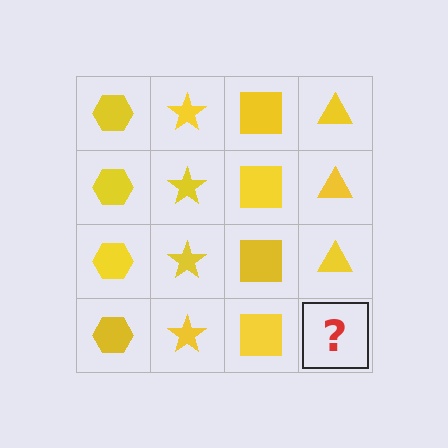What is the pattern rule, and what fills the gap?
The rule is that each column has a consistent shape. The gap should be filled with a yellow triangle.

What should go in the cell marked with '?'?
The missing cell should contain a yellow triangle.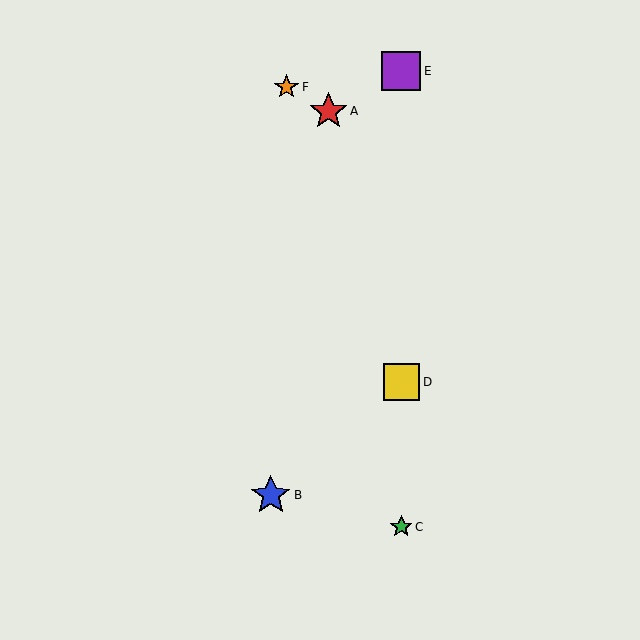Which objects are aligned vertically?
Objects C, D, E are aligned vertically.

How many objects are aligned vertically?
3 objects (C, D, E) are aligned vertically.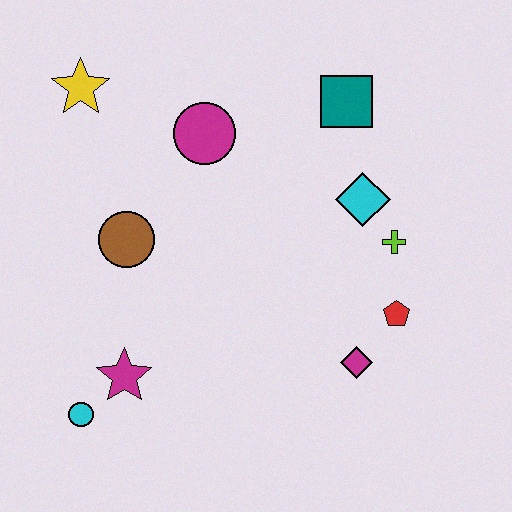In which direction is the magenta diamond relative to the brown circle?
The magenta diamond is to the right of the brown circle.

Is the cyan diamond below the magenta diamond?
No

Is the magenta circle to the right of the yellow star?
Yes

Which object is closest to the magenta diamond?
The red pentagon is closest to the magenta diamond.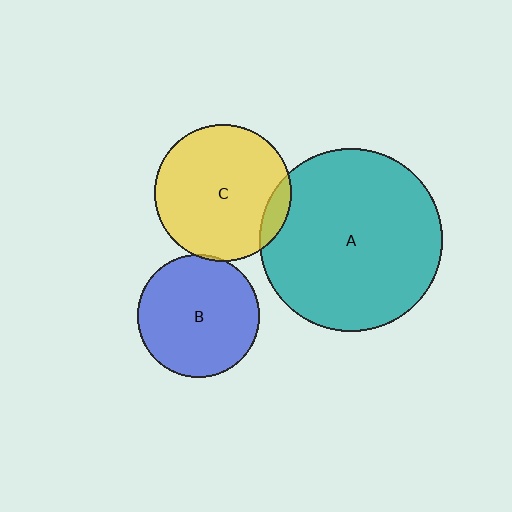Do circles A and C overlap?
Yes.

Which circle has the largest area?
Circle A (teal).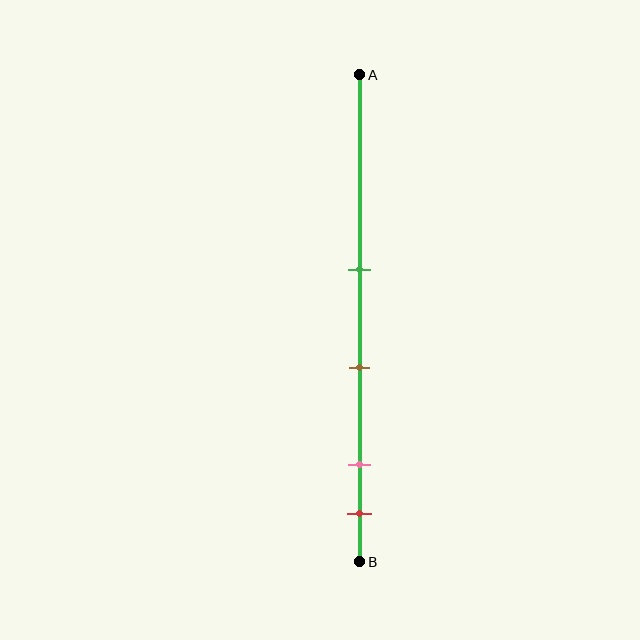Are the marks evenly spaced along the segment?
No, the marks are not evenly spaced.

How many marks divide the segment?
There are 4 marks dividing the segment.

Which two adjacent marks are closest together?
The pink and red marks are the closest adjacent pair.